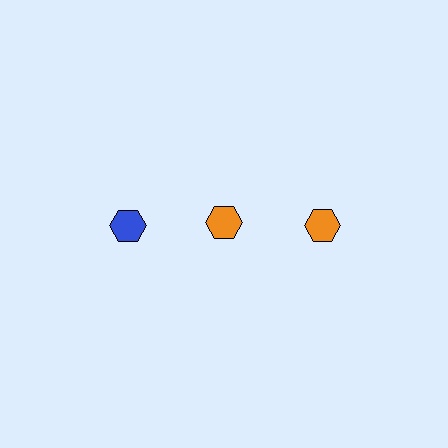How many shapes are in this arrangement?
There are 3 shapes arranged in a grid pattern.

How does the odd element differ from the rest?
It has a different color: blue instead of orange.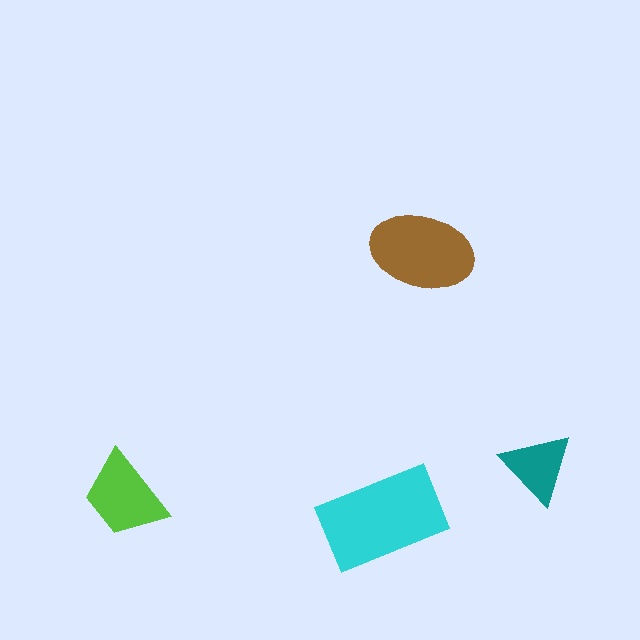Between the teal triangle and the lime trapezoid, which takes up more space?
The lime trapezoid.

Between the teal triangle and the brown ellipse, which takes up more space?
The brown ellipse.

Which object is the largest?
The cyan rectangle.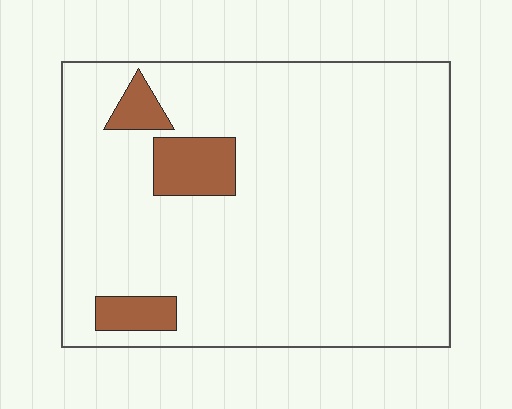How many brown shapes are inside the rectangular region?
3.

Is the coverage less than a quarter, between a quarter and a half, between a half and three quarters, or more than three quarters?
Less than a quarter.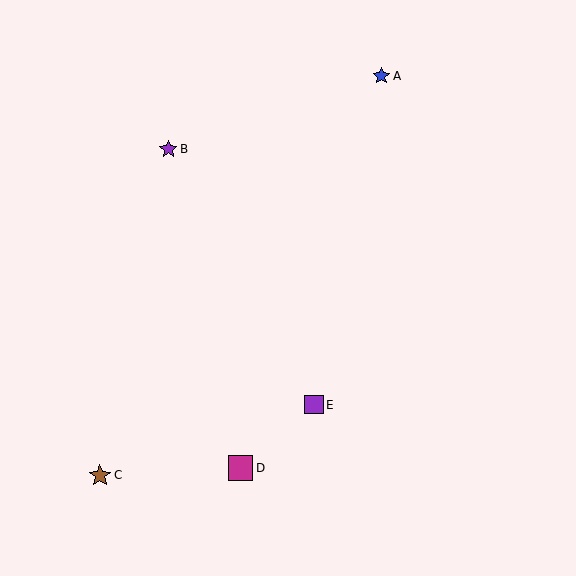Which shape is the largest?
The magenta square (labeled D) is the largest.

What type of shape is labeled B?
Shape B is a purple star.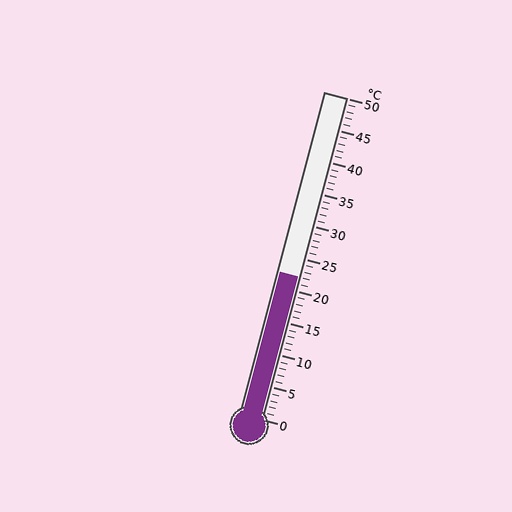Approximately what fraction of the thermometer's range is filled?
The thermometer is filled to approximately 45% of its range.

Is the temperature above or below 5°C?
The temperature is above 5°C.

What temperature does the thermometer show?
The thermometer shows approximately 22°C.